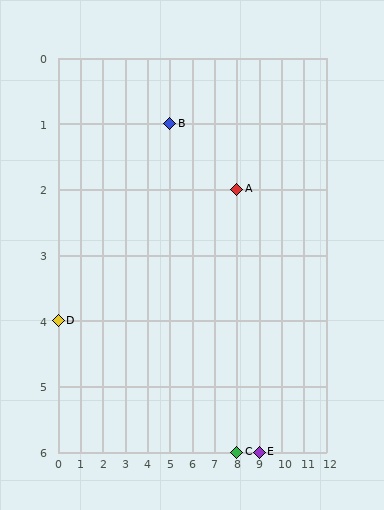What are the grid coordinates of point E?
Point E is at grid coordinates (9, 6).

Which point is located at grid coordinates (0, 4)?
Point D is at (0, 4).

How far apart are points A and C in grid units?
Points A and C are 4 rows apart.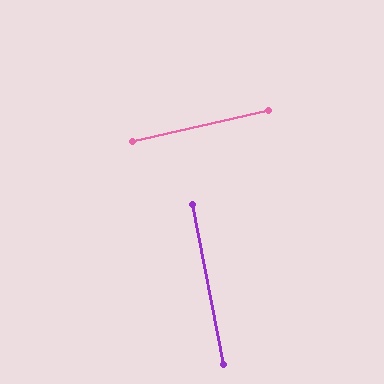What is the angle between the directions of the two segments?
Approximately 88 degrees.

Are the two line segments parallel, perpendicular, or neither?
Perpendicular — they meet at approximately 88°.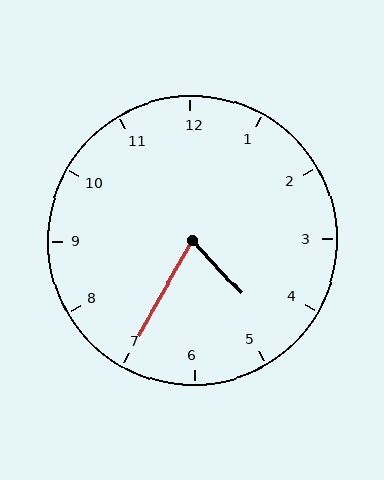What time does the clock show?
4:35.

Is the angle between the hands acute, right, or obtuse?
It is acute.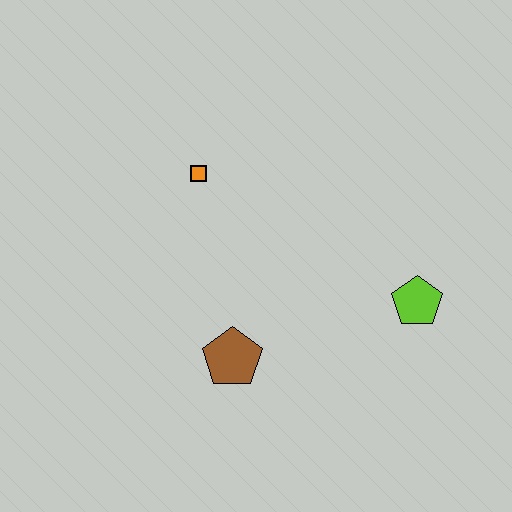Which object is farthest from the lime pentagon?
The orange square is farthest from the lime pentagon.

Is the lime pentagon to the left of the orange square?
No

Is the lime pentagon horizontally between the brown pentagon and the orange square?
No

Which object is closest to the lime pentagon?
The brown pentagon is closest to the lime pentagon.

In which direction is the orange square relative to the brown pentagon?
The orange square is above the brown pentagon.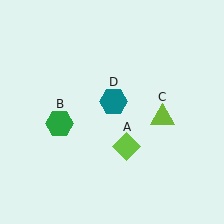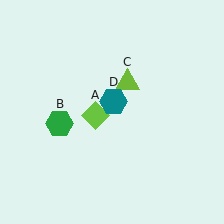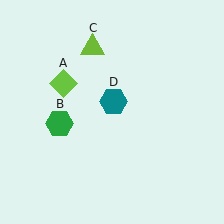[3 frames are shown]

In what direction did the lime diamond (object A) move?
The lime diamond (object A) moved up and to the left.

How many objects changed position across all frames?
2 objects changed position: lime diamond (object A), lime triangle (object C).